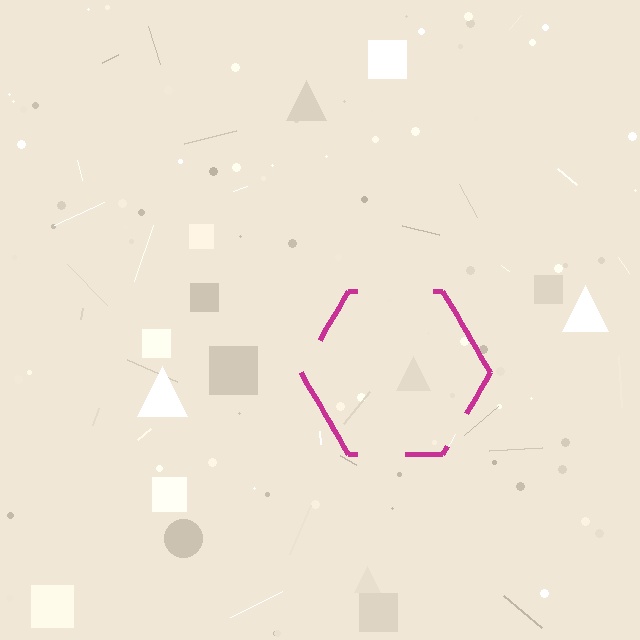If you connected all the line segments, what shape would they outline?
They would outline a hexagon.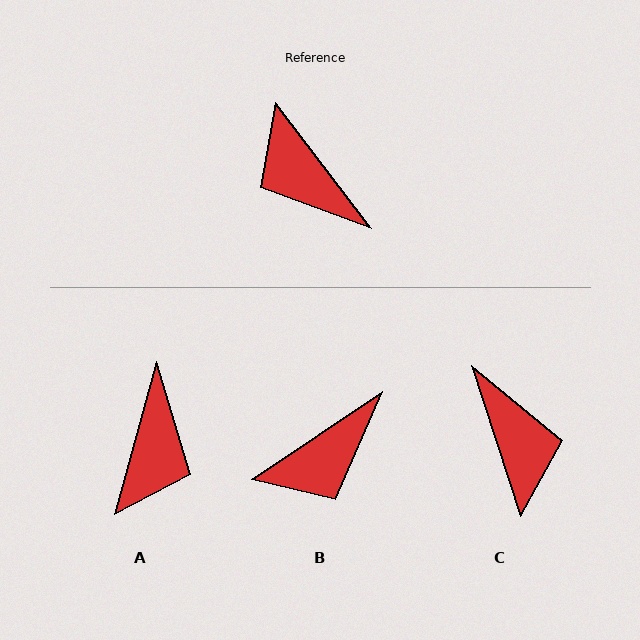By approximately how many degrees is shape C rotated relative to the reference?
Approximately 161 degrees counter-clockwise.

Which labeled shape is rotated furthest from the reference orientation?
C, about 161 degrees away.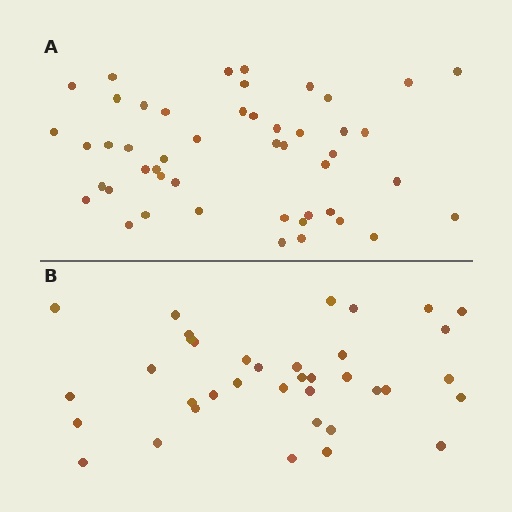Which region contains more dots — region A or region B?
Region A (the top region) has more dots.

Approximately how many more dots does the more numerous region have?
Region A has roughly 12 or so more dots than region B.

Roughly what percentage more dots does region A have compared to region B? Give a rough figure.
About 30% more.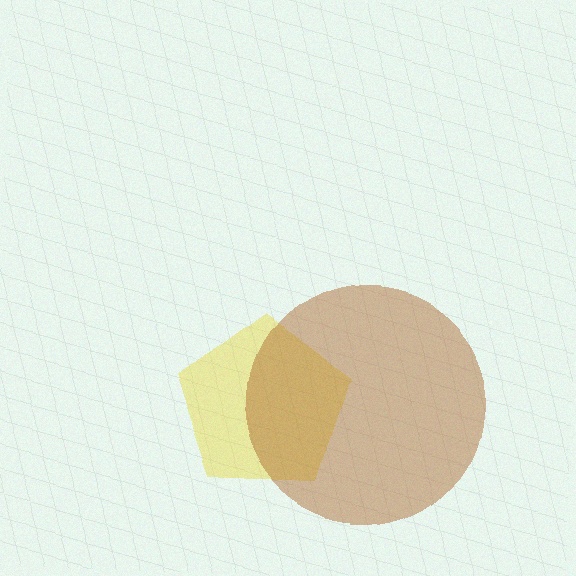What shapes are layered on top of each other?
The layered shapes are: a yellow pentagon, a brown circle.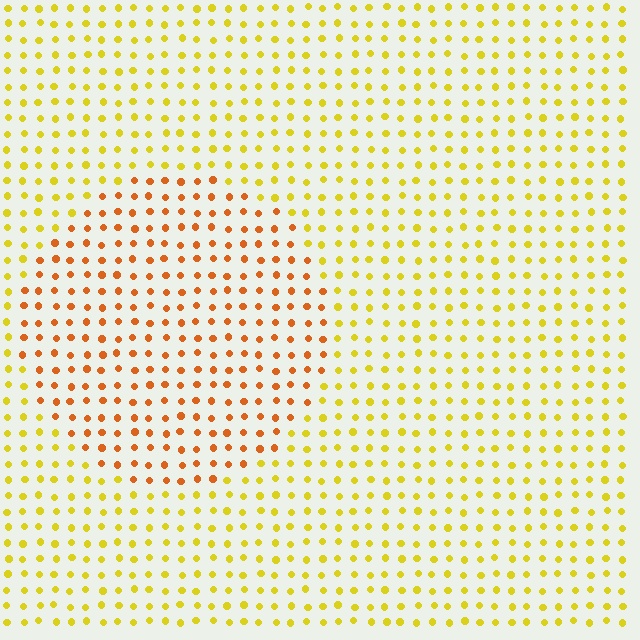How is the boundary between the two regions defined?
The boundary is defined purely by a slight shift in hue (about 35 degrees). Spacing, size, and orientation are identical on both sides.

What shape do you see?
I see a circle.